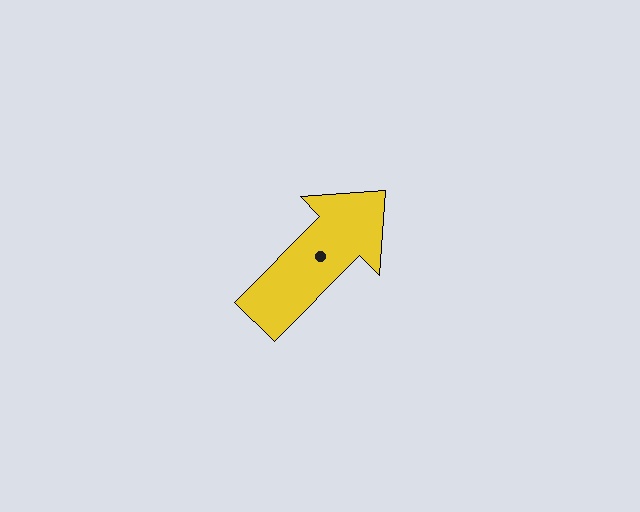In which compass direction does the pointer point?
Northeast.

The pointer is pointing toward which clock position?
Roughly 1 o'clock.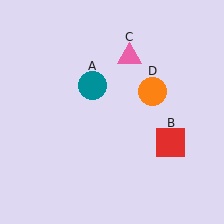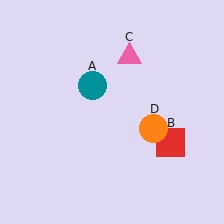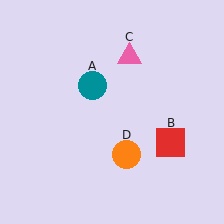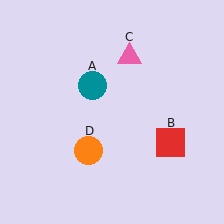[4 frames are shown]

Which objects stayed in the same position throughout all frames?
Teal circle (object A) and red square (object B) and pink triangle (object C) remained stationary.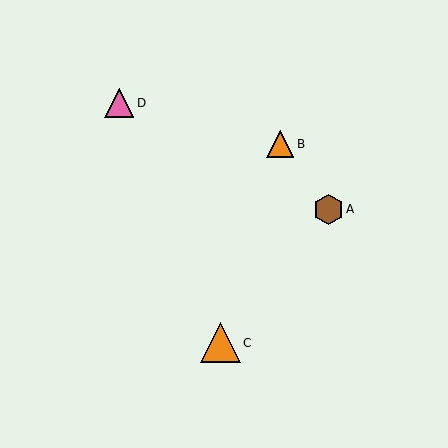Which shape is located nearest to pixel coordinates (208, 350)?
The orange triangle (labeled C) at (220, 343) is nearest to that location.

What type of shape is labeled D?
Shape D is a pink triangle.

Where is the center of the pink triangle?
The center of the pink triangle is at (119, 103).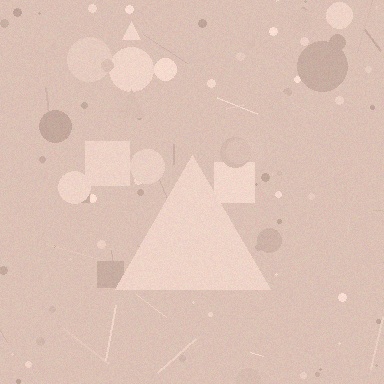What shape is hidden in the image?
A triangle is hidden in the image.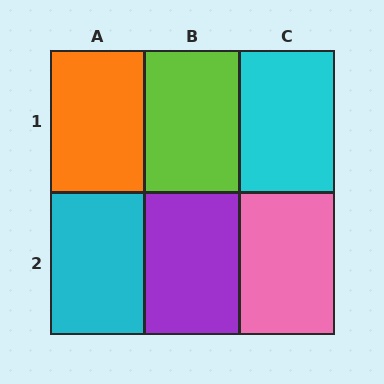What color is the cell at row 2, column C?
Pink.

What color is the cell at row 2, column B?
Purple.